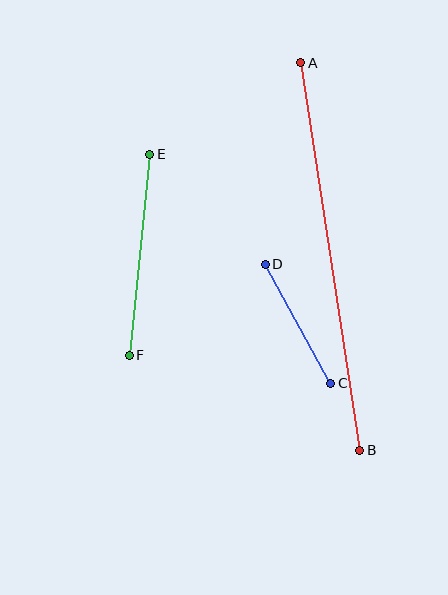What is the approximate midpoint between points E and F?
The midpoint is at approximately (139, 255) pixels.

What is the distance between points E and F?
The distance is approximately 202 pixels.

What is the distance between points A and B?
The distance is approximately 392 pixels.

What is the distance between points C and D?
The distance is approximately 136 pixels.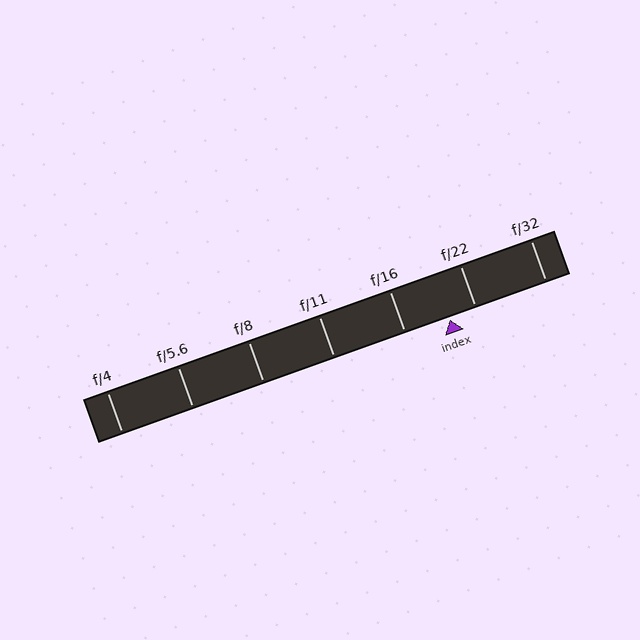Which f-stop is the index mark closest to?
The index mark is closest to f/22.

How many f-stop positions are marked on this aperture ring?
There are 7 f-stop positions marked.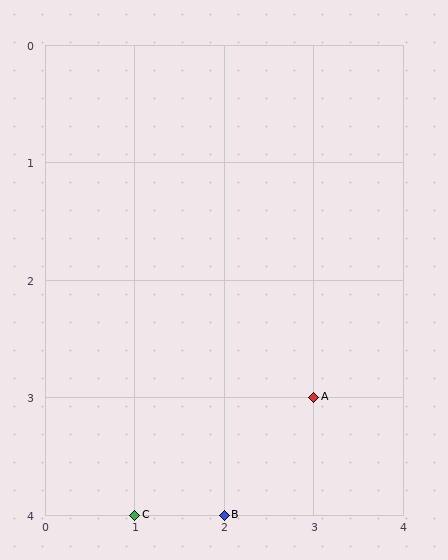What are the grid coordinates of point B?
Point B is at grid coordinates (2, 4).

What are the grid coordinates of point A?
Point A is at grid coordinates (3, 3).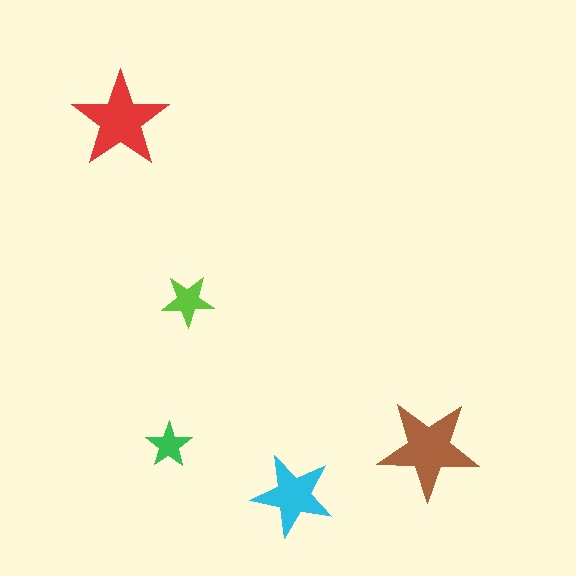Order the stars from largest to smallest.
the brown one, the red one, the cyan one, the lime one, the green one.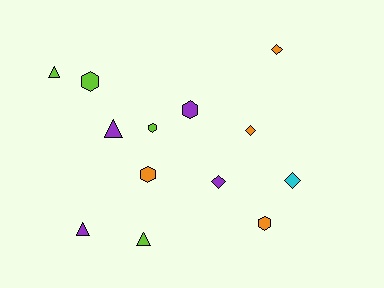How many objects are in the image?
There are 13 objects.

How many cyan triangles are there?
There are no cyan triangles.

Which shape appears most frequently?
Hexagon, with 5 objects.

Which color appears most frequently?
Lime, with 4 objects.